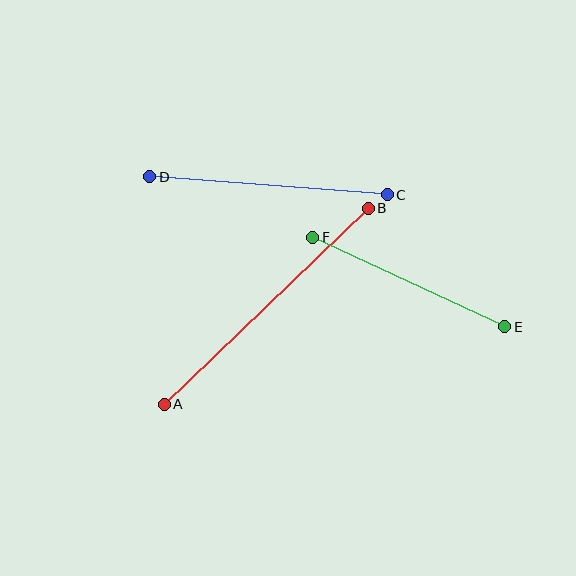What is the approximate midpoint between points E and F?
The midpoint is at approximately (409, 282) pixels.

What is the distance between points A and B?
The distance is approximately 283 pixels.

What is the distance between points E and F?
The distance is approximately 212 pixels.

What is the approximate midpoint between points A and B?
The midpoint is at approximately (266, 306) pixels.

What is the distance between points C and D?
The distance is approximately 238 pixels.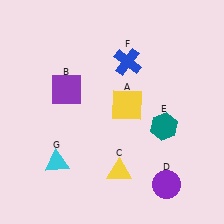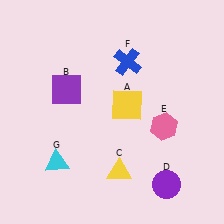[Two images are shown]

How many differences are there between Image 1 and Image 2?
There is 1 difference between the two images.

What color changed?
The hexagon (E) changed from teal in Image 1 to pink in Image 2.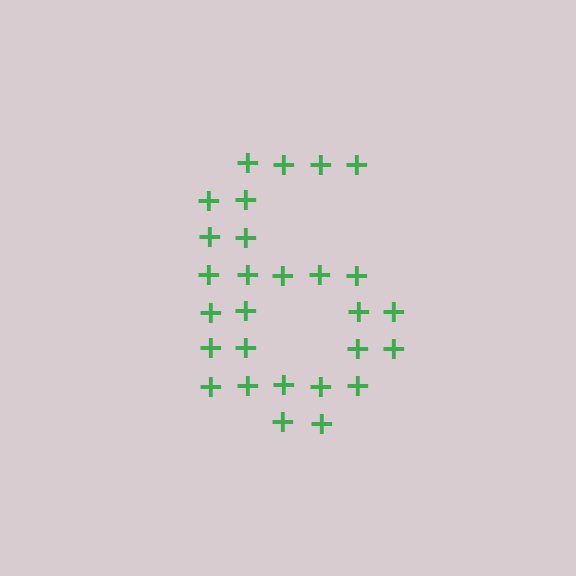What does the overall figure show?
The overall figure shows the digit 6.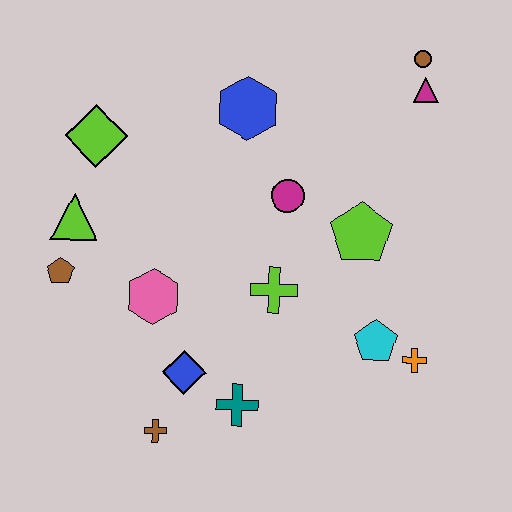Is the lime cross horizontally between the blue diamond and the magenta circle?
Yes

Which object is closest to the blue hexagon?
The magenta circle is closest to the blue hexagon.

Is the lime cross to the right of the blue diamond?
Yes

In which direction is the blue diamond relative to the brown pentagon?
The blue diamond is to the right of the brown pentagon.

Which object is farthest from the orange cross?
The lime diamond is farthest from the orange cross.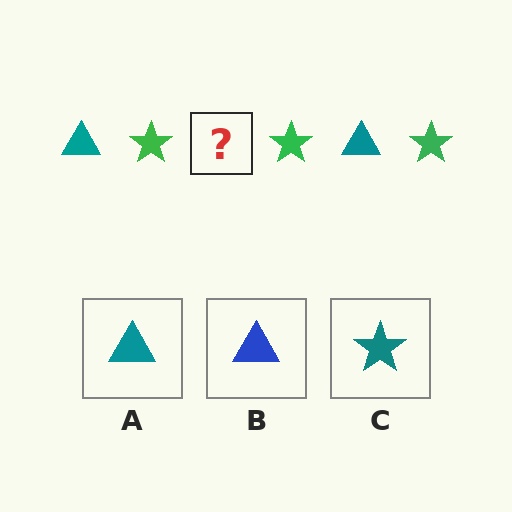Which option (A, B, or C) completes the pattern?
A.